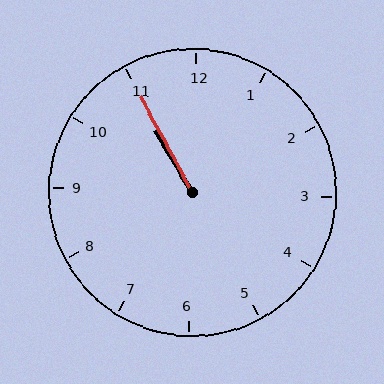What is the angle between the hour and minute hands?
Approximately 2 degrees.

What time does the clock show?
10:55.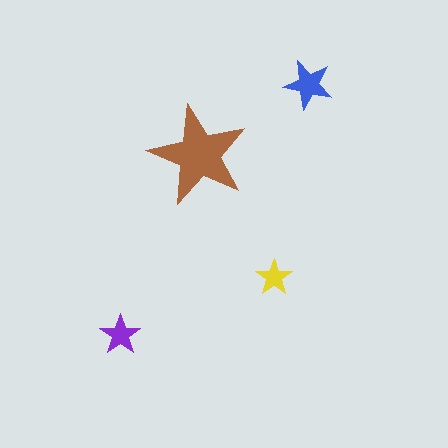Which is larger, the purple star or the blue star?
The blue one.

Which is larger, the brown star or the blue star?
The brown one.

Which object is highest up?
The blue star is topmost.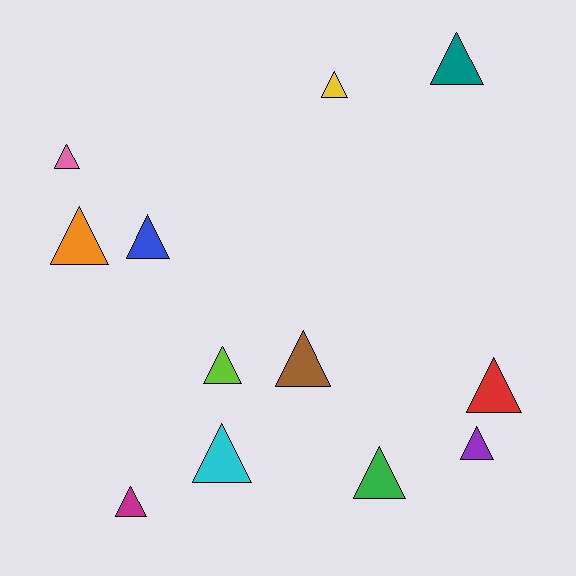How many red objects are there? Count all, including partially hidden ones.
There is 1 red object.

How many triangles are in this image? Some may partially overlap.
There are 12 triangles.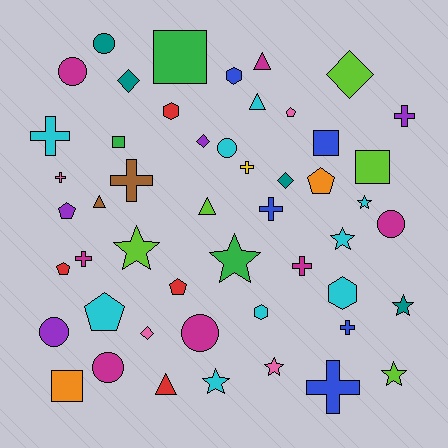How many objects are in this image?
There are 50 objects.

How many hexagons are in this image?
There are 4 hexagons.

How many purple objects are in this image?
There are 4 purple objects.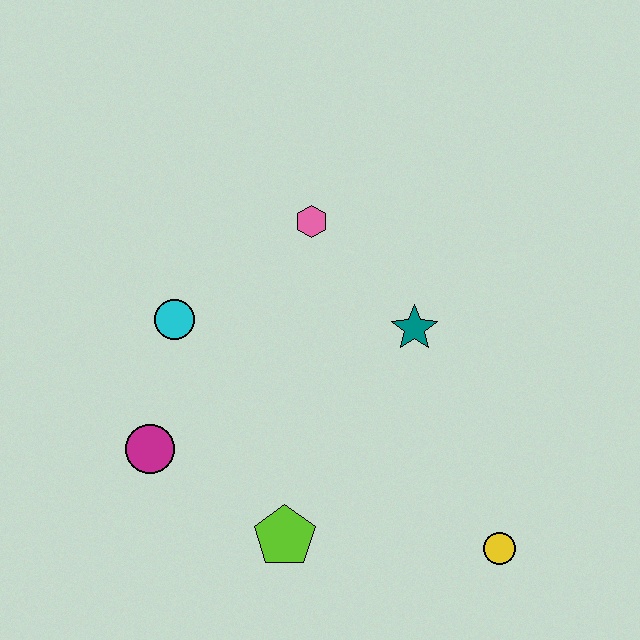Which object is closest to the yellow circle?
The lime pentagon is closest to the yellow circle.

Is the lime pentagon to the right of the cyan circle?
Yes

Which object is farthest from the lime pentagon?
The pink hexagon is farthest from the lime pentagon.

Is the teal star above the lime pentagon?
Yes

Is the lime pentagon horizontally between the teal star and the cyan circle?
Yes